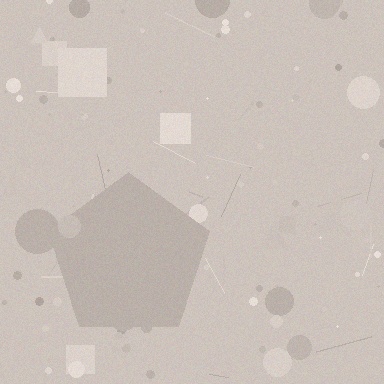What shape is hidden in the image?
A pentagon is hidden in the image.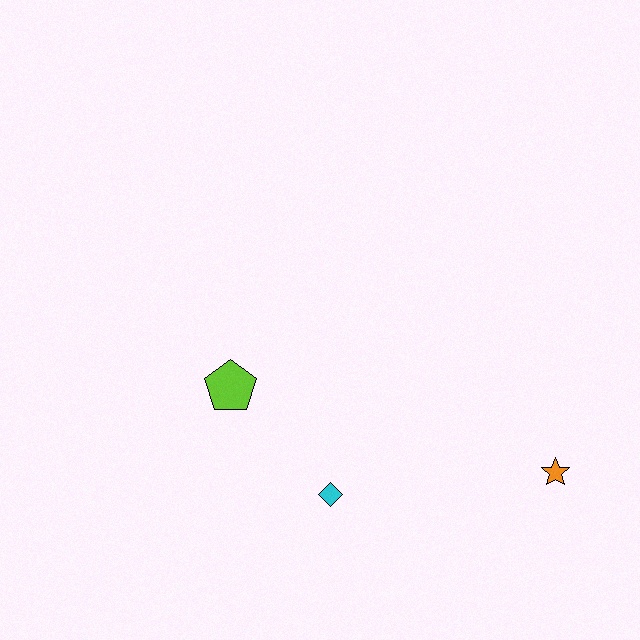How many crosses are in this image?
There are no crosses.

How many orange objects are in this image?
There is 1 orange object.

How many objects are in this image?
There are 3 objects.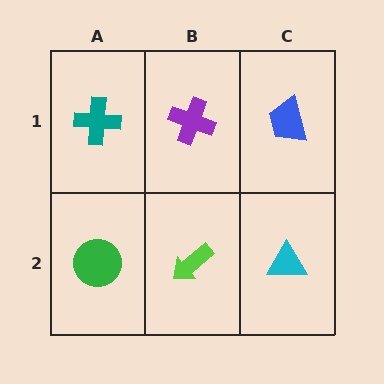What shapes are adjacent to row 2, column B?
A purple cross (row 1, column B), a green circle (row 2, column A), a cyan triangle (row 2, column C).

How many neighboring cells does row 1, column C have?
2.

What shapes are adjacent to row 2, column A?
A teal cross (row 1, column A), a lime arrow (row 2, column B).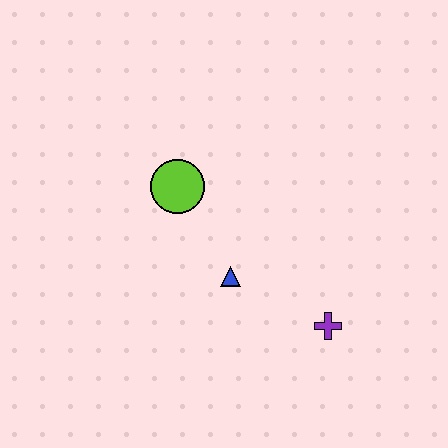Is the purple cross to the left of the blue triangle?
No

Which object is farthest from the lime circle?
The purple cross is farthest from the lime circle.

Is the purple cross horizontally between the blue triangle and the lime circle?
No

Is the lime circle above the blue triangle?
Yes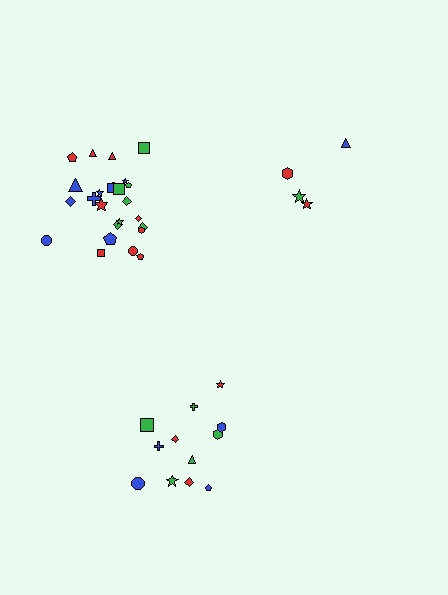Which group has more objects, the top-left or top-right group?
The top-left group.